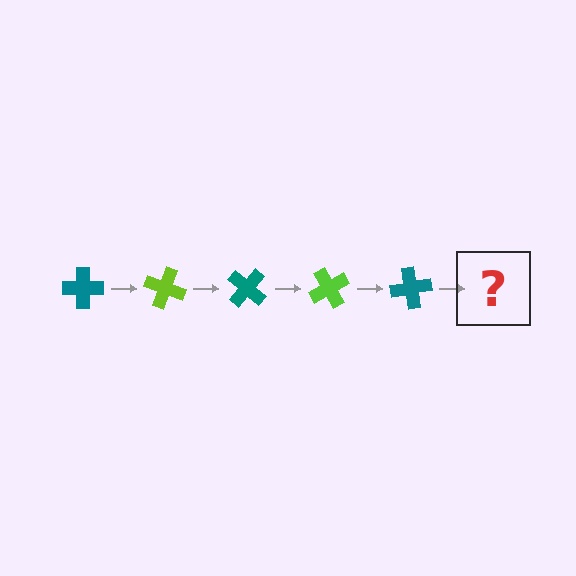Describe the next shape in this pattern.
It should be a lime cross, rotated 100 degrees from the start.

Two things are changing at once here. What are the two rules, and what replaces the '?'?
The two rules are that it rotates 20 degrees each step and the color cycles through teal and lime. The '?' should be a lime cross, rotated 100 degrees from the start.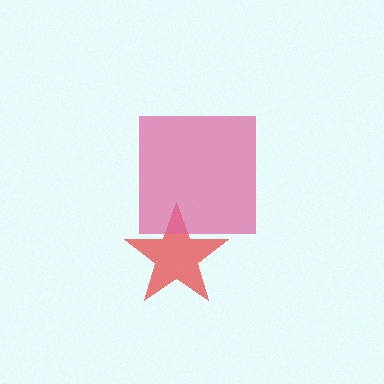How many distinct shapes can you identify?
There are 2 distinct shapes: a red star, a pink square.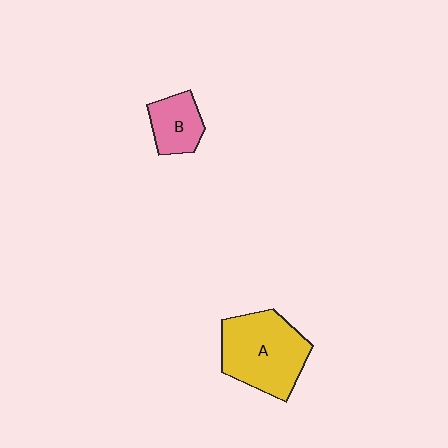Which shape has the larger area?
Shape A (yellow).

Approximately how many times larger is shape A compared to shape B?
Approximately 2.2 times.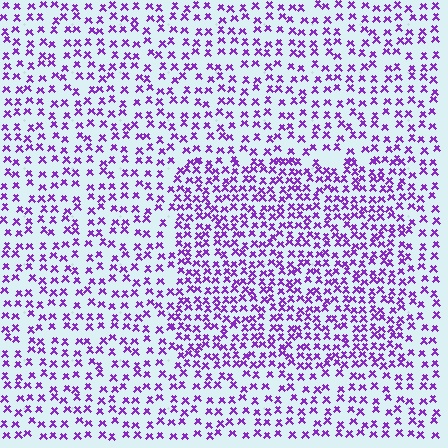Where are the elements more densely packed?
The elements are more densely packed inside the rectangle boundary.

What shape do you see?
I see a rectangle.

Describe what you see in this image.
The image contains small purple elements arranged at two different densities. A rectangle-shaped region is visible where the elements are more densely packed than the surrounding area.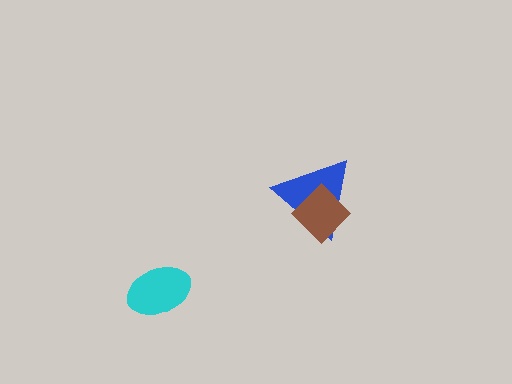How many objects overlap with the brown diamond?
1 object overlaps with the brown diamond.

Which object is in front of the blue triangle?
The brown diamond is in front of the blue triangle.